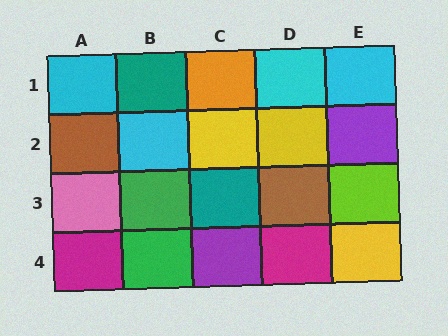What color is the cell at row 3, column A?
Pink.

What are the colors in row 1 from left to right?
Cyan, teal, orange, cyan, cyan.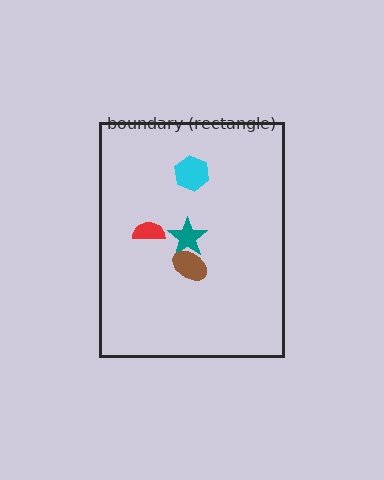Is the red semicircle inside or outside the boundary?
Inside.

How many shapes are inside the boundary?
4 inside, 0 outside.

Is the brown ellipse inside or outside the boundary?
Inside.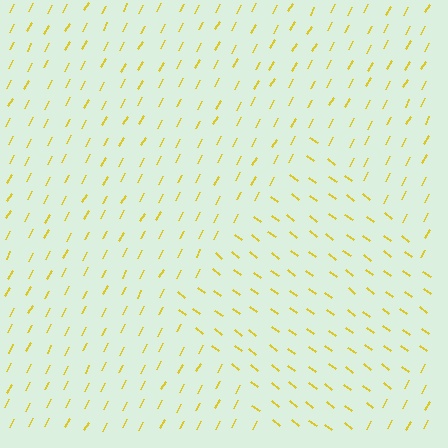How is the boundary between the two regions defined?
The boundary is defined purely by a change in line orientation (approximately 81 degrees difference). All lines are the same color and thickness.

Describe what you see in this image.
The image is filled with small yellow line segments. A diamond region in the image has lines oriented differently from the surrounding lines, creating a visible texture boundary.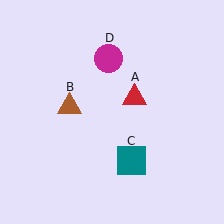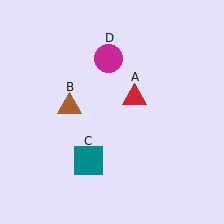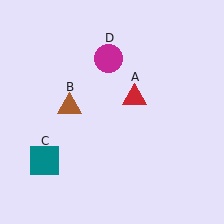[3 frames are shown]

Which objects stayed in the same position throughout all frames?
Red triangle (object A) and brown triangle (object B) and magenta circle (object D) remained stationary.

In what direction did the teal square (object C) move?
The teal square (object C) moved left.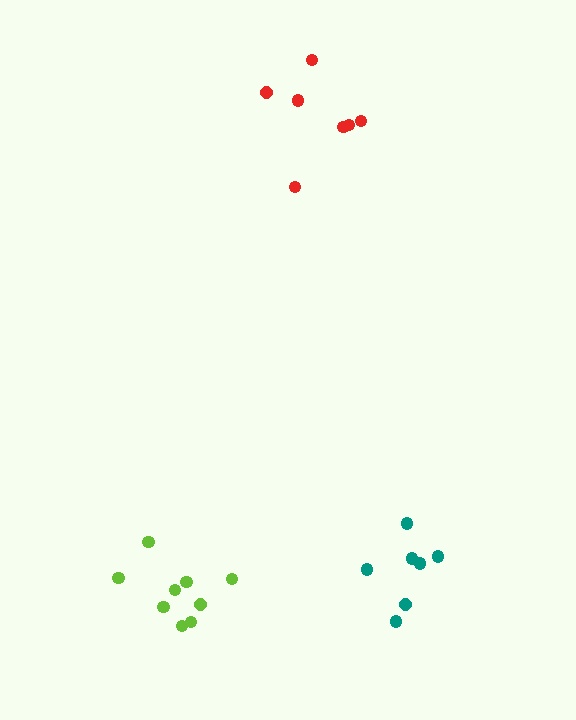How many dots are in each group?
Group 1: 7 dots, Group 2: 9 dots, Group 3: 7 dots (23 total).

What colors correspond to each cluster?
The clusters are colored: red, lime, teal.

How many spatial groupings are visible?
There are 3 spatial groupings.